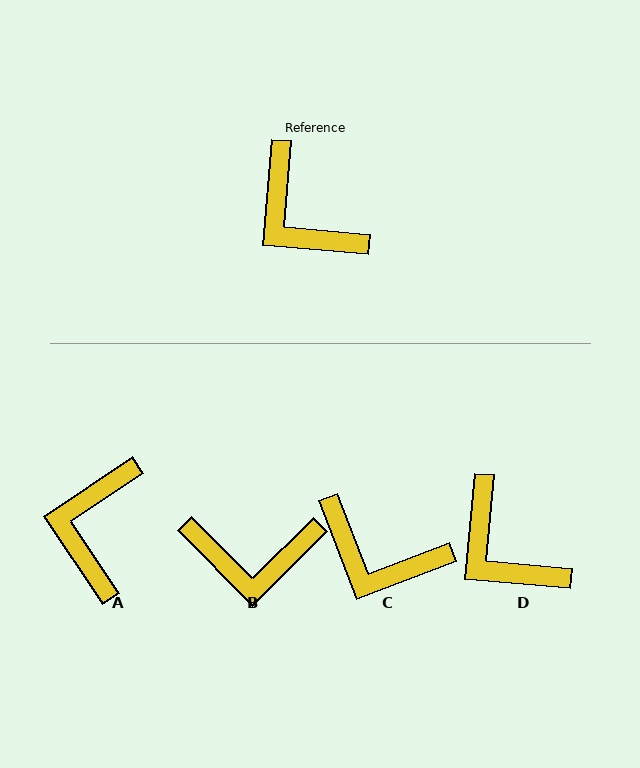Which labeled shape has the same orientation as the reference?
D.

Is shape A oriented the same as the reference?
No, it is off by about 51 degrees.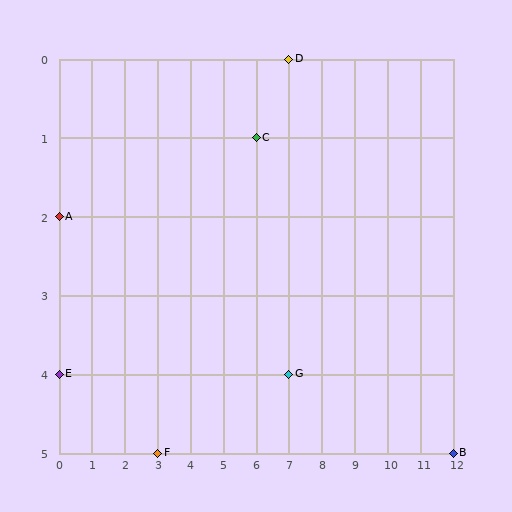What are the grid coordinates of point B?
Point B is at grid coordinates (12, 5).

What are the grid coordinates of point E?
Point E is at grid coordinates (0, 4).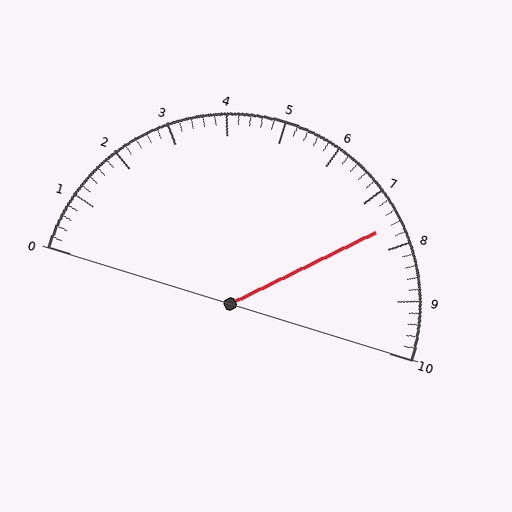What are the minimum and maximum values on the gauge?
The gauge ranges from 0 to 10.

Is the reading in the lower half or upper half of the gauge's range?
The reading is in the upper half of the range (0 to 10).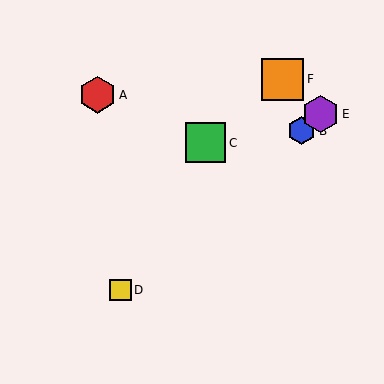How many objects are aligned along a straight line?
3 objects (B, D, E) are aligned along a straight line.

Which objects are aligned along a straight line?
Objects B, D, E are aligned along a straight line.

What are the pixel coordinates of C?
Object C is at (206, 143).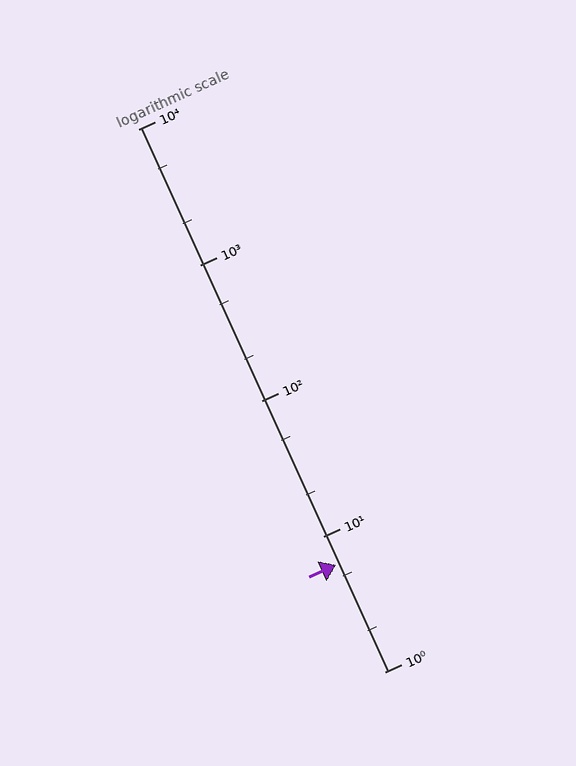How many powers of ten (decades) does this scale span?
The scale spans 4 decades, from 1 to 10000.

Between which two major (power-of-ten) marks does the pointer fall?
The pointer is between 1 and 10.